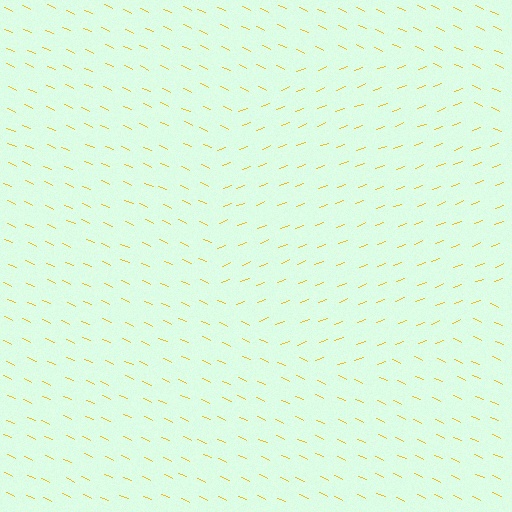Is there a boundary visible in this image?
Yes, there is a texture boundary formed by a change in line orientation.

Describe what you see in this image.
The image is filled with small yellow line segments. A circle region in the image has lines oriented differently from the surrounding lines, creating a visible texture boundary.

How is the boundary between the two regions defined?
The boundary is defined purely by a change in line orientation (approximately 45 degrees difference). All lines are the same color and thickness.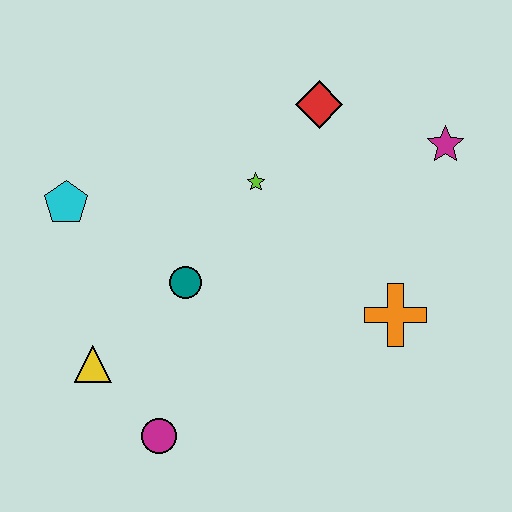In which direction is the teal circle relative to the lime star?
The teal circle is below the lime star.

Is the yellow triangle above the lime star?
No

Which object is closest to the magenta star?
The red diamond is closest to the magenta star.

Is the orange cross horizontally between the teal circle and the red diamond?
No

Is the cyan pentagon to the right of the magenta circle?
No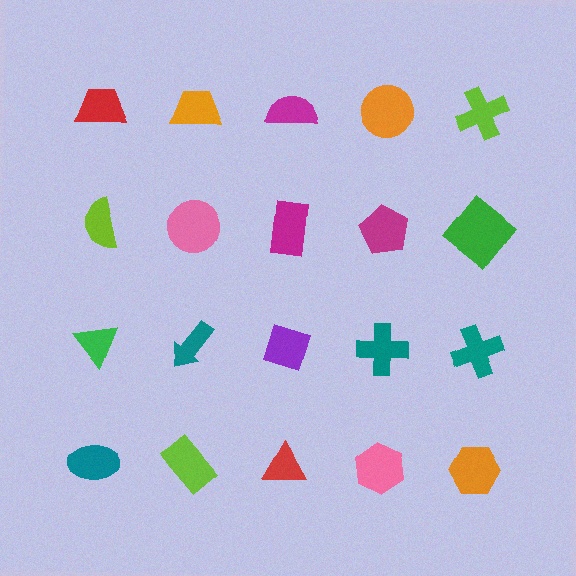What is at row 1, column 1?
A red trapezoid.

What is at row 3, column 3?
A purple diamond.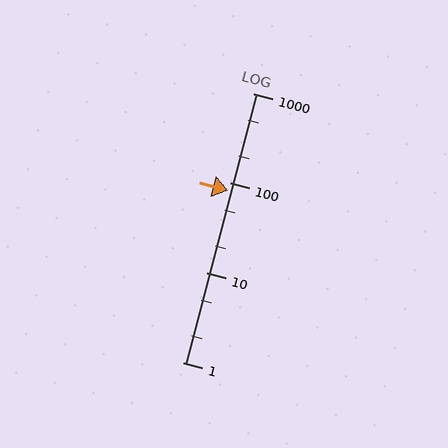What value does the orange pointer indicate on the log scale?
The pointer indicates approximately 82.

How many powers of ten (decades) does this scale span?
The scale spans 3 decades, from 1 to 1000.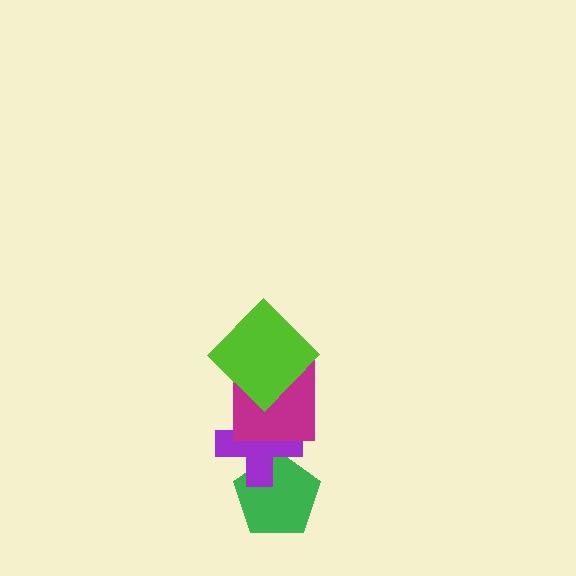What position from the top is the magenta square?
The magenta square is 2nd from the top.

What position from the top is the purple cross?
The purple cross is 3rd from the top.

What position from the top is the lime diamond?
The lime diamond is 1st from the top.